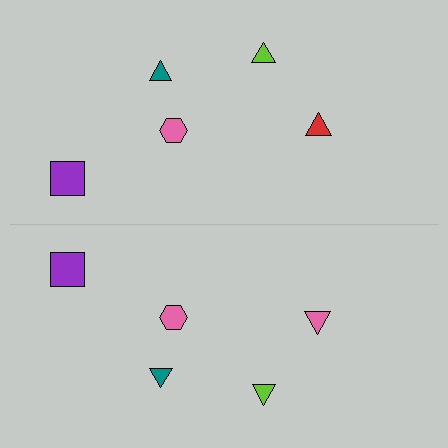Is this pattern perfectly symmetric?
No, the pattern is not perfectly symmetric. The pink triangle on the bottom side breaks the symmetry — its mirror counterpart is red.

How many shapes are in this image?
There are 10 shapes in this image.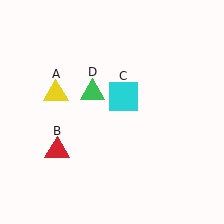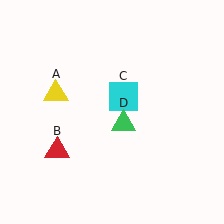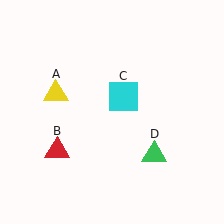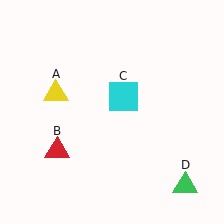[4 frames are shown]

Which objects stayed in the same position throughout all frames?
Yellow triangle (object A) and red triangle (object B) and cyan square (object C) remained stationary.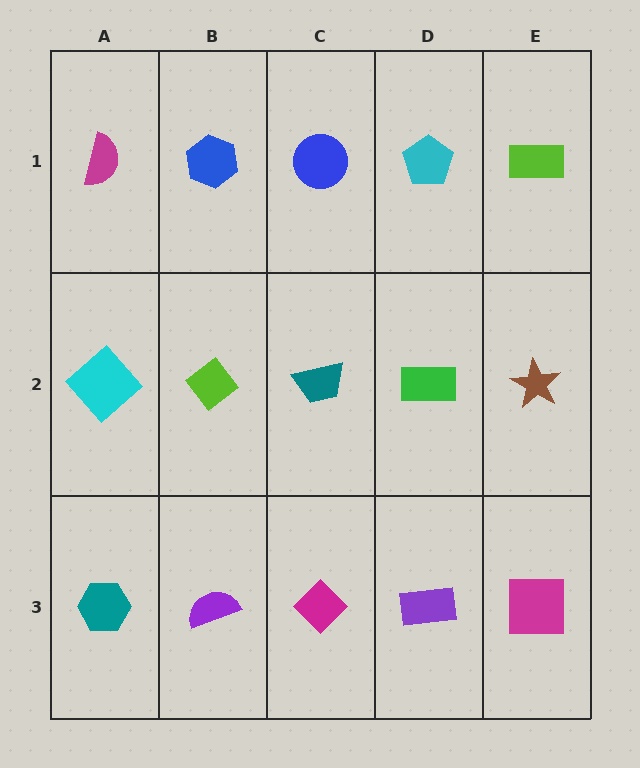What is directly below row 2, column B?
A purple semicircle.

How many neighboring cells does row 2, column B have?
4.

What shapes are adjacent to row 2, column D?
A cyan pentagon (row 1, column D), a purple rectangle (row 3, column D), a teal trapezoid (row 2, column C), a brown star (row 2, column E).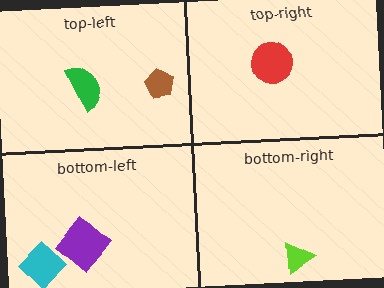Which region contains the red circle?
The top-right region.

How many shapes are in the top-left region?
2.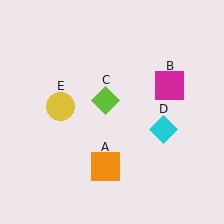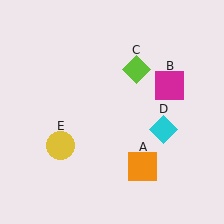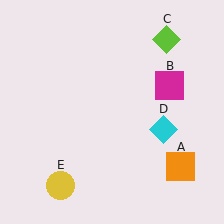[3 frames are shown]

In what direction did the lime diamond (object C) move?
The lime diamond (object C) moved up and to the right.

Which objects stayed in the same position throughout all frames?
Magenta square (object B) and cyan diamond (object D) remained stationary.